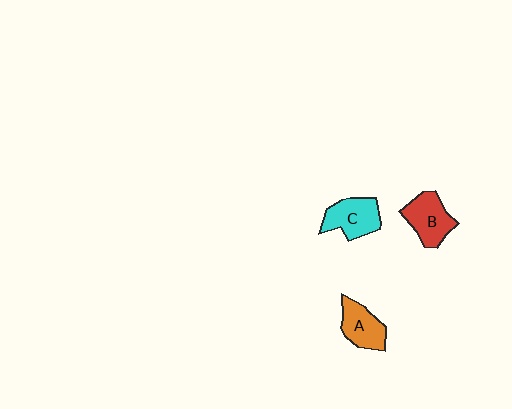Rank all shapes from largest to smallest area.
From largest to smallest: B (red), C (cyan), A (orange).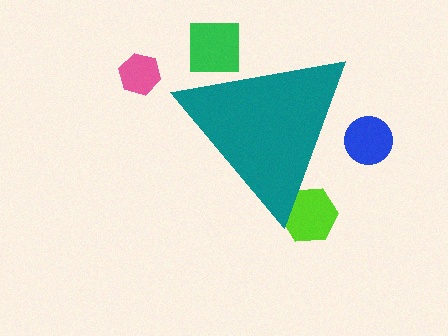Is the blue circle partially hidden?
Yes, the blue circle is partially hidden behind the teal triangle.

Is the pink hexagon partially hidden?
No, the pink hexagon is fully visible.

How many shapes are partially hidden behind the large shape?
3 shapes are partially hidden.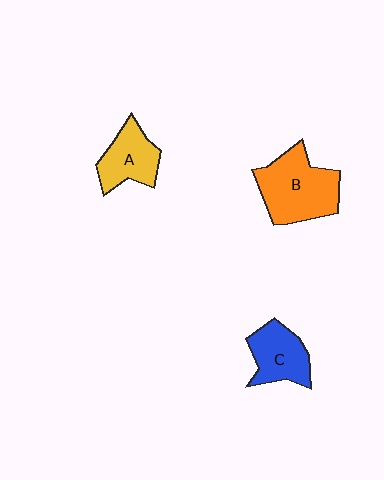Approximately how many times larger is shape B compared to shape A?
Approximately 1.6 times.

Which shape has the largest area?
Shape B (orange).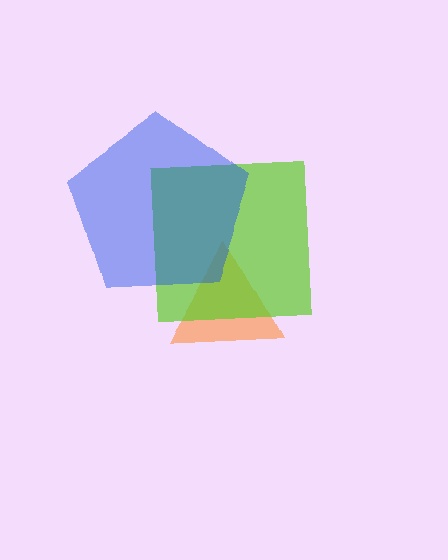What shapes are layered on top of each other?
The layered shapes are: an orange triangle, a lime square, a blue pentagon.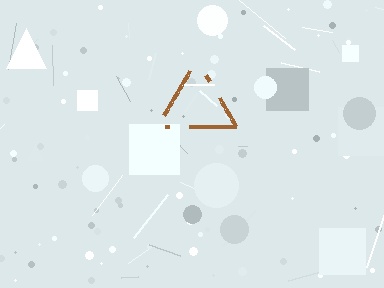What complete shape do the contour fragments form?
The contour fragments form a triangle.